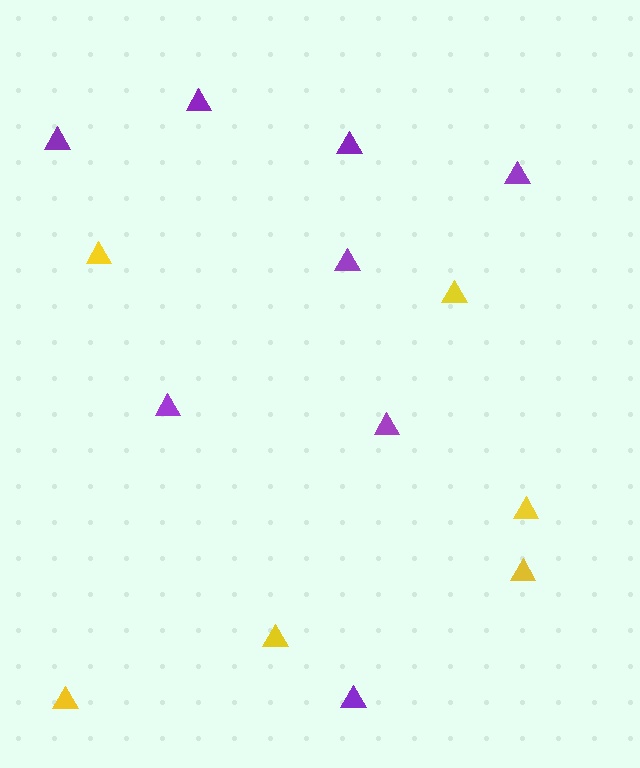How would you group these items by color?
There are 2 groups: one group of purple triangles (8) and one group of yellow triangles (6).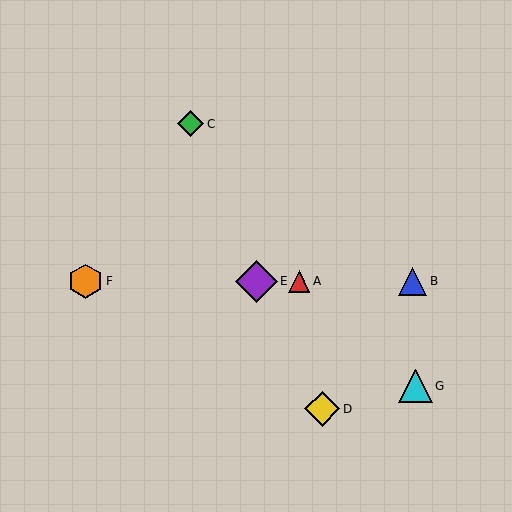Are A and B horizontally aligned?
Yes, both are at y≈281.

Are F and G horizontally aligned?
No, F is at y≈281 and G is at y≈386.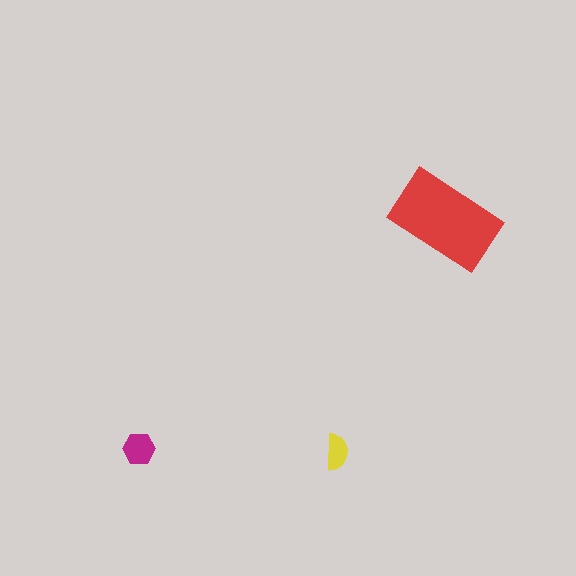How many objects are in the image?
There are 3 objects in the image.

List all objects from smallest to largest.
The yellow semicircle, the magenta hexagon, the red rectangle.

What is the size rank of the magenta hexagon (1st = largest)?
2nd.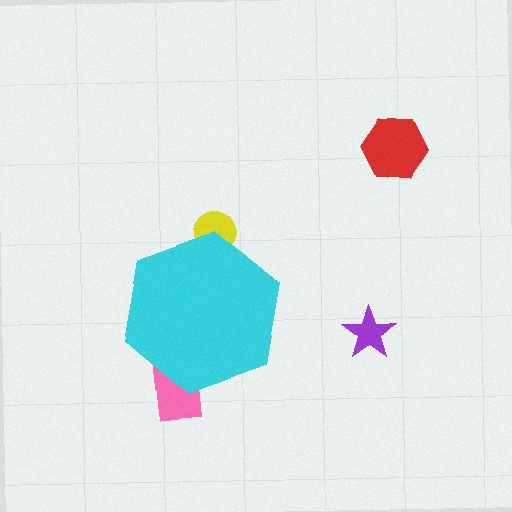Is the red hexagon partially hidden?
No, the red hexagon is fully visible.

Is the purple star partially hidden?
No, the purple star is fully visible.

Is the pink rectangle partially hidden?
Yes, the pink rectangle is partially hidden behind the cyan hexagon.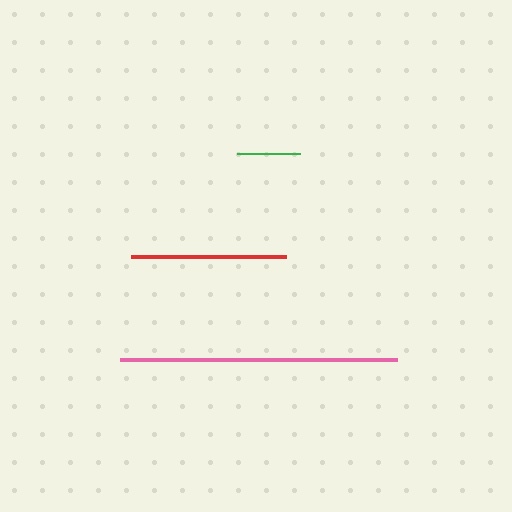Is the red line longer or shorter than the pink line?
The pink line is longer than the red line.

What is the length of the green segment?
The green segment is approximately 63 pixels long.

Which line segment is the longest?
The pink line is the longest at approximately 277 pixels.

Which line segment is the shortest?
The green line is the shortest at approximately 63 pixels.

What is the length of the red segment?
The red segment is approximately 155 pixels long.